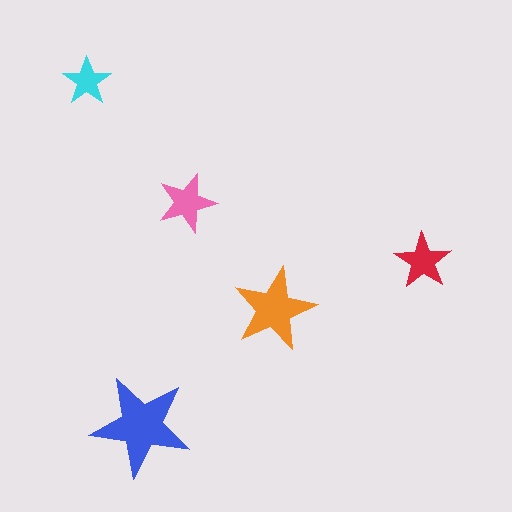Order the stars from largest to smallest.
the blue one, the orange one, the pink one, the red one, the cyan one.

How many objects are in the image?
There are 5 objects in the image.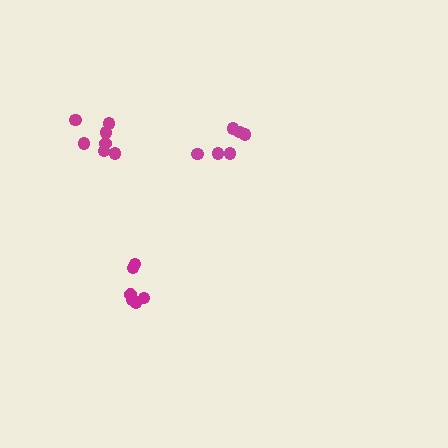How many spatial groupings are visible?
There are 3 spatial groupings.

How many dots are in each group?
Group 1: 6 dots, Group 2: 6 dots, Group 3: 7 dots (19 total).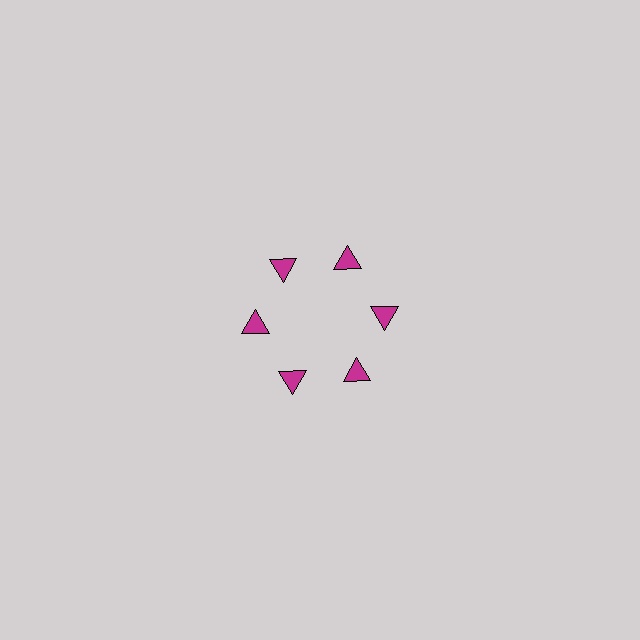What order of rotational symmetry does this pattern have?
This pattern has 6-fold rotational symmetry.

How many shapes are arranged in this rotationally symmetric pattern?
There are 6 shapes, arranged in 6 groups of 1.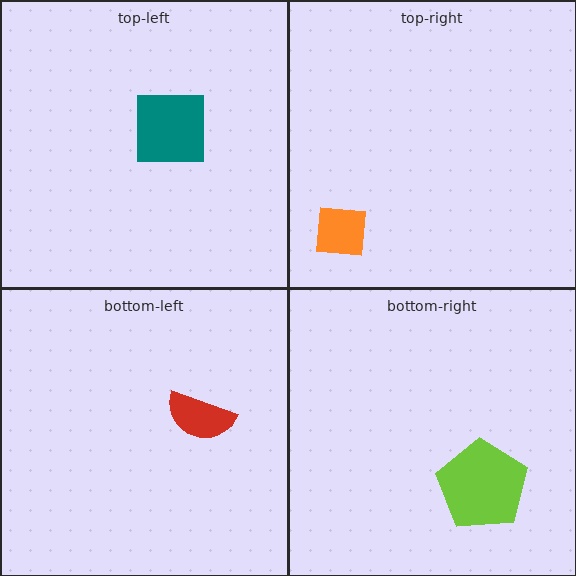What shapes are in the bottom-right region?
The lime pentagon.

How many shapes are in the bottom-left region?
1.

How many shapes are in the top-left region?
1.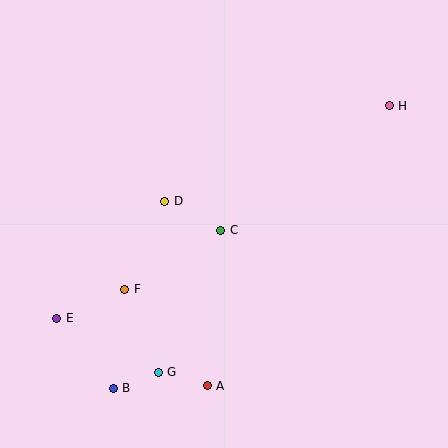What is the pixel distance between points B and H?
The distance between B and H is 395 pixels.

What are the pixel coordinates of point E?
Point E is at (57, 318).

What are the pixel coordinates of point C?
Point C is at (221, 230).